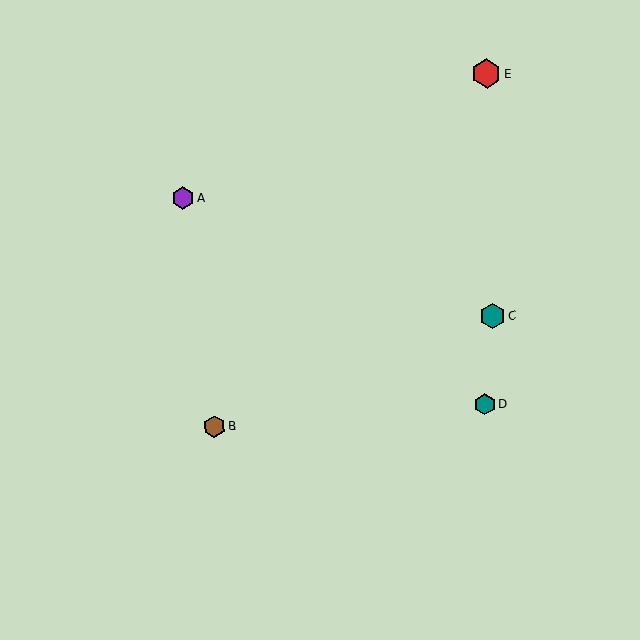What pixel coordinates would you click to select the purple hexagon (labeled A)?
Click at (183, 198) to select the purple hexagon A.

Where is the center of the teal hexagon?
The center of the teal hexagon is at (493, 316).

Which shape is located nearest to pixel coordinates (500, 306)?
The teal hexagon (labeled C) at (493, 316) is nearest to that location.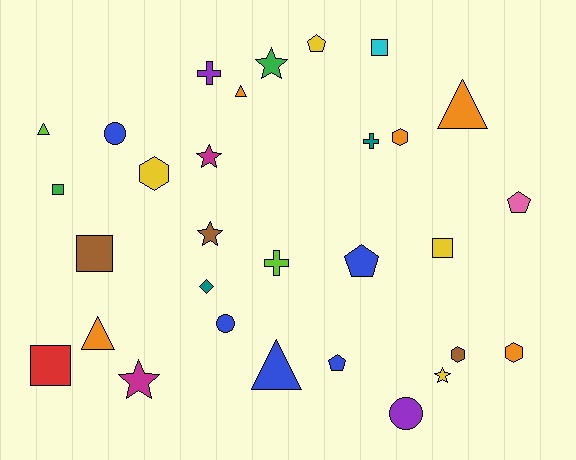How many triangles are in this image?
There are 5 triangles.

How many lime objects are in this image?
There are 2 lime objects.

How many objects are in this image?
There are 30 objects.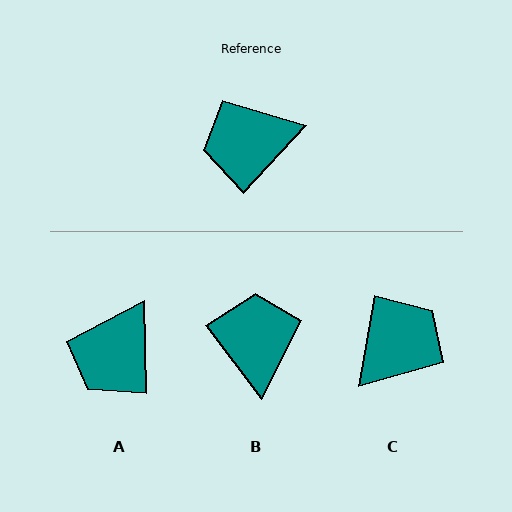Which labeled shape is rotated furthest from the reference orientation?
C, about 147 degrees away.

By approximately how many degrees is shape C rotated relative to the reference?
Approximately 147 degrees clockwise.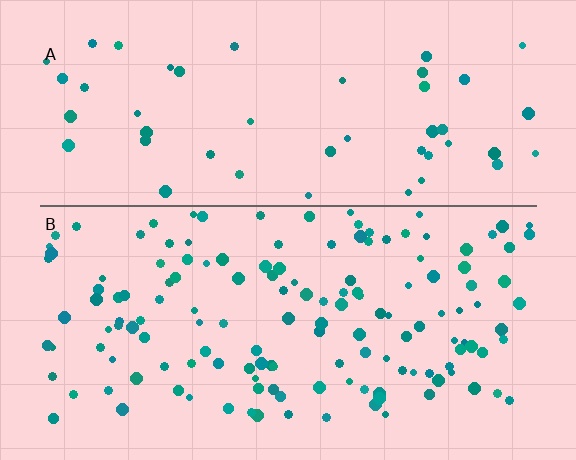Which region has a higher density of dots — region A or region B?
B (the bottom).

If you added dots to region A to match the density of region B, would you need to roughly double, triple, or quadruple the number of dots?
Approximately triple.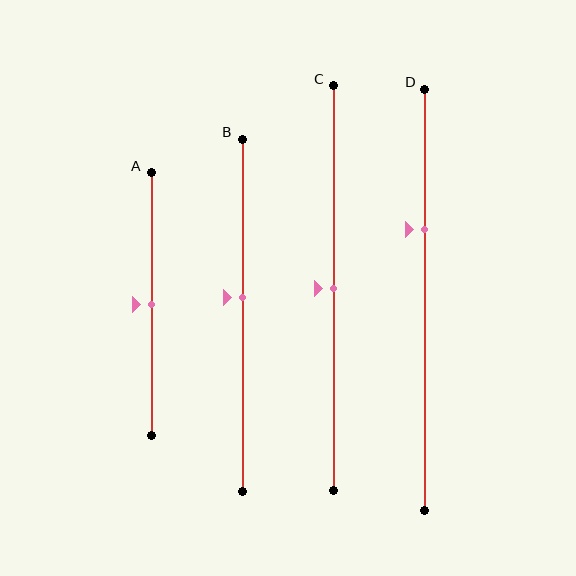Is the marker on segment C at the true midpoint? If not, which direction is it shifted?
Yes, the marker on segment C is at the true midpoint.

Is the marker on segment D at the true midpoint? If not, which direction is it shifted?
No, the marker on segment D is shifted upward by about 17% of the segment length.